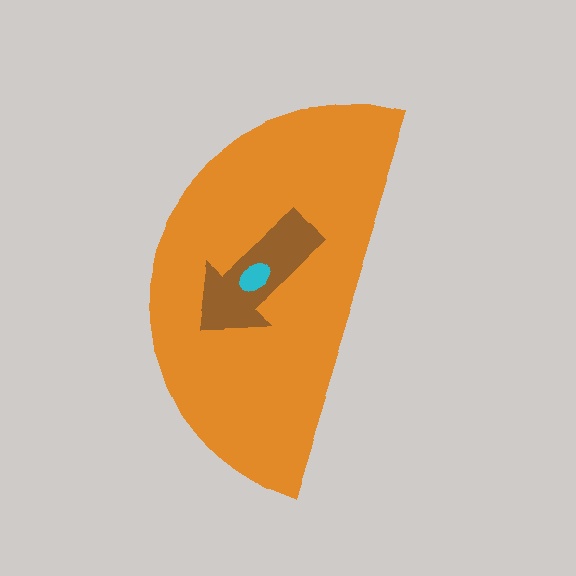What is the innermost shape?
The cyan ellipse.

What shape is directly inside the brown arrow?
The cyan ellipse.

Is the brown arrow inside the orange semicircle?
Yes.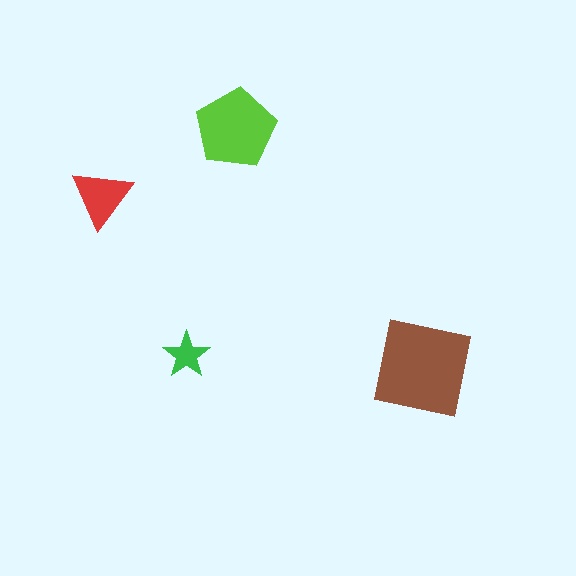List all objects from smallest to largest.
The green star, the red triangle, the lime pentagon, the brown square.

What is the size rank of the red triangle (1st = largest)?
3rd.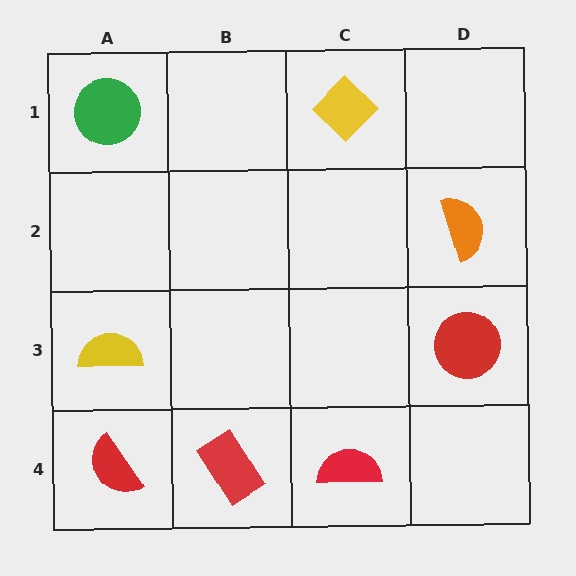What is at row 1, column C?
A yellow diamond.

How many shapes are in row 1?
2 shapes.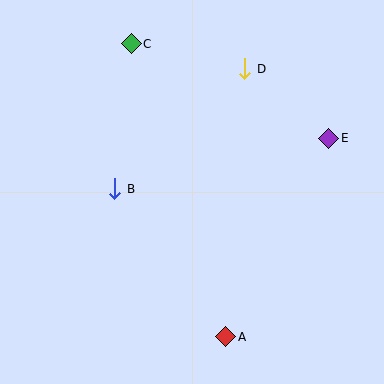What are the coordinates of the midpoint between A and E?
The midpoint between A and E is at (277, 237).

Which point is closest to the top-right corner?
Point E is closest to the top-right corner.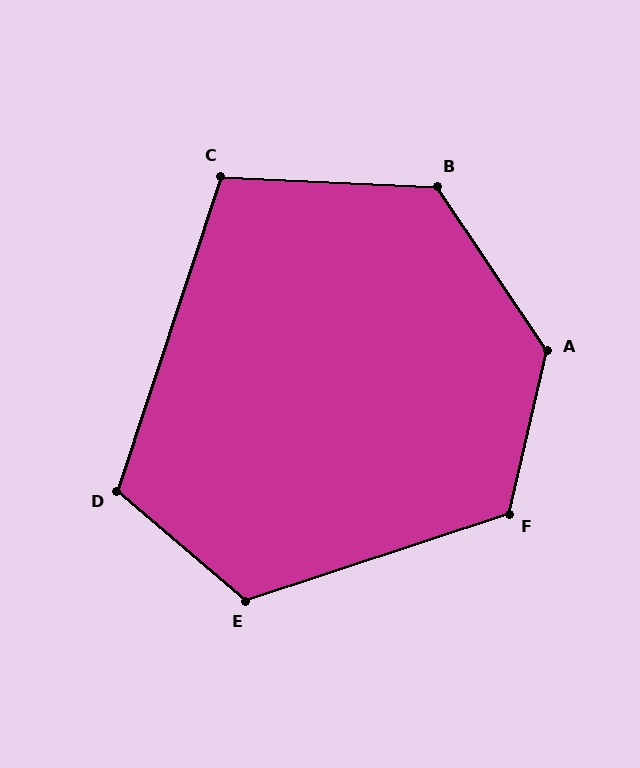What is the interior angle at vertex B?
Approximately 126 degrees (obtuse).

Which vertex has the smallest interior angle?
C, at approximately 106 degrees.